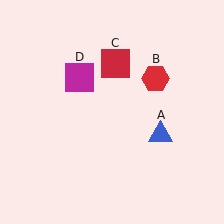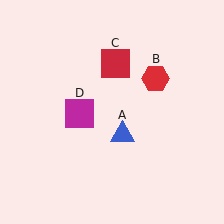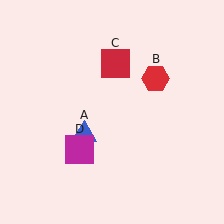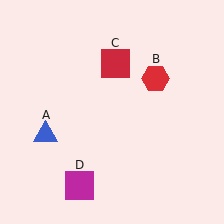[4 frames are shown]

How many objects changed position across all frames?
2 objects changed position: blue triangle (object A), magenta square (object D).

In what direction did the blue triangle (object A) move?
The blue triangle (object A) moved left.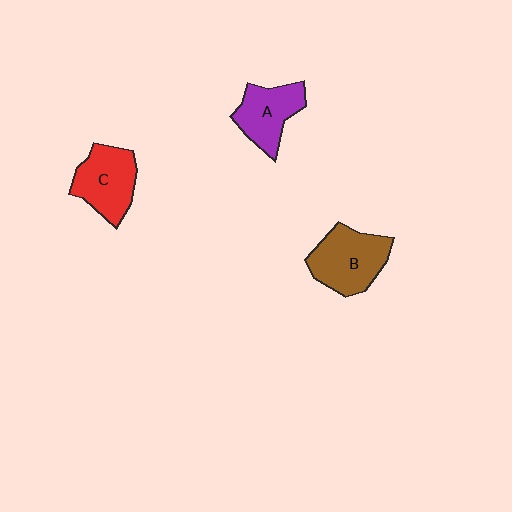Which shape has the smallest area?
Shape A (purple).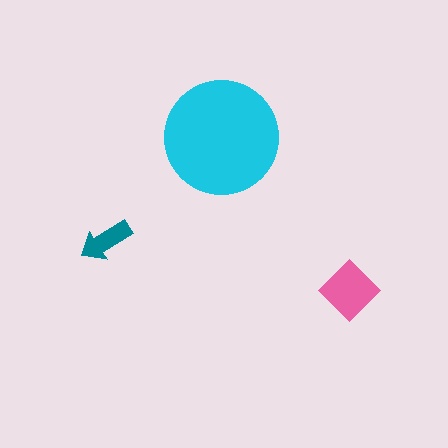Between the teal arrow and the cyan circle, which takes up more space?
The cyan circle.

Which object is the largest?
The cyan circle.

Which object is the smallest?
The teal arrow.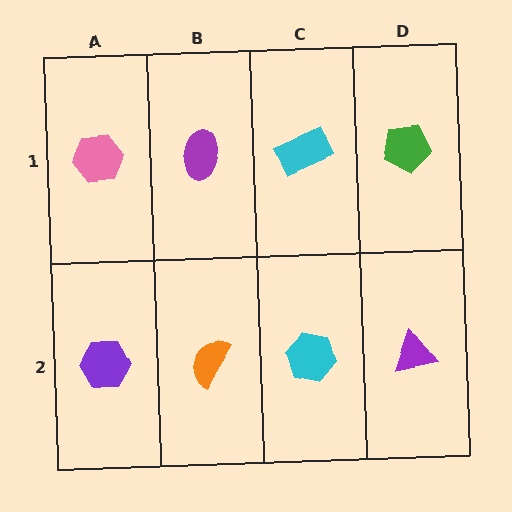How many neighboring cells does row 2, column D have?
2.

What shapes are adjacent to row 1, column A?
A purple hexagon (row 2, column A), a purple ellipse (row 1, column B).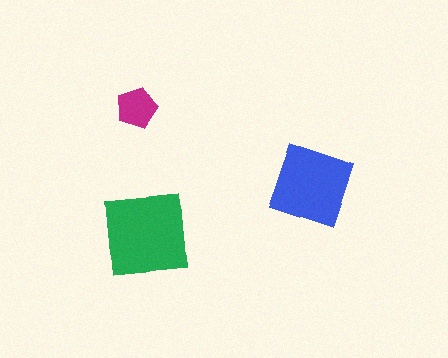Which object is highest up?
The magenta pentagon is topmost.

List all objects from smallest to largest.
The magenta pentagon, the blue diamond, the green square.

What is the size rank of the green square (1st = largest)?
1st.